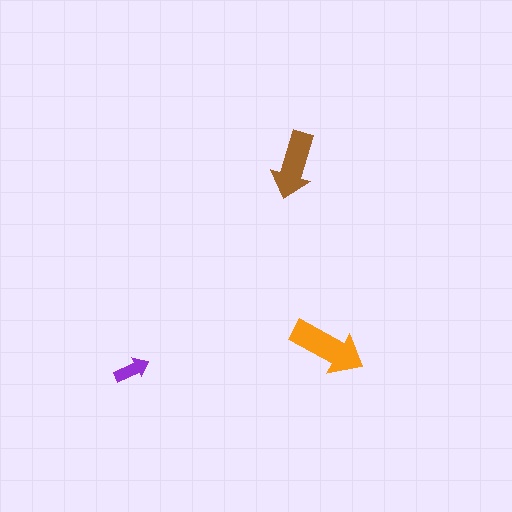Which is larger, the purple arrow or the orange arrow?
The orange one.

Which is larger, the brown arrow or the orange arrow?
The orange one.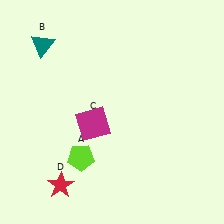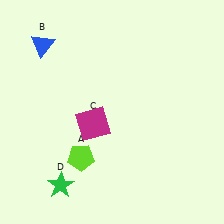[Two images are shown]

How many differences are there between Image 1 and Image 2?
There are 2 differences between the two images.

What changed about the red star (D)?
In Image 1, D is red. In Image 2, it changed to green.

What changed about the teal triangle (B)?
In Image 1, B is teal. In Image 2, it changed to blue.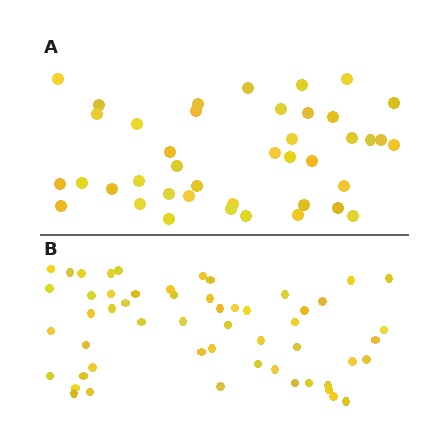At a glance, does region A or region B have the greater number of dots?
Region B (the bottom region) has more dots.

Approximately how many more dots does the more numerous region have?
Region B has approximately 15 more dots than region A.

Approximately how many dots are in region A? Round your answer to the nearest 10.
About 40 dots. (The exact count is 41, which rounds to 40.)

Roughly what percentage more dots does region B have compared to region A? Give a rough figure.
About 30% more.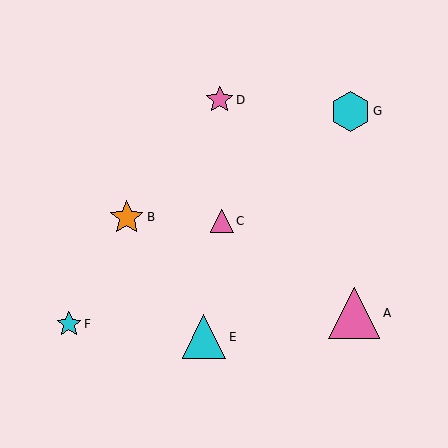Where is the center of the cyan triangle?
The center of the cyan triangle is at (204, 337).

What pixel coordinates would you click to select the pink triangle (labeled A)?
Click at (354, 313) to select the pink triangle A.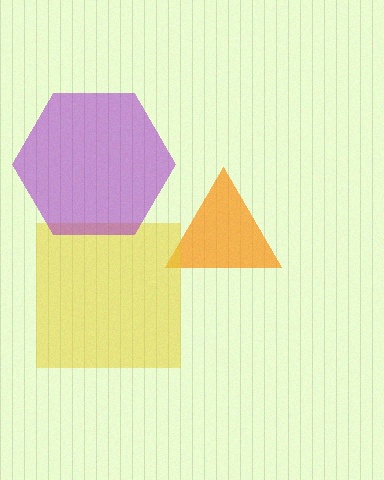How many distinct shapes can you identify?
There are 3 distinct shapes: an orange triangle, a yellow square, a purple hexagon.